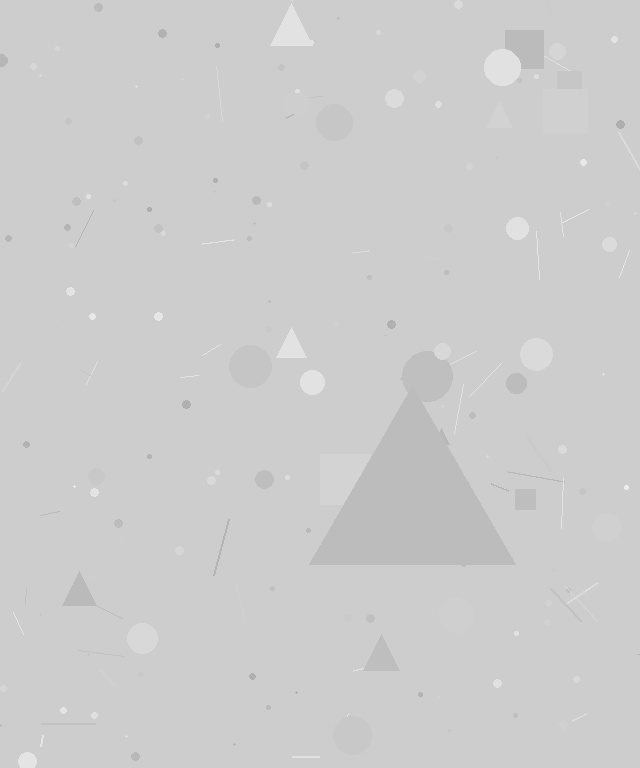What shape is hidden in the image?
A triangle is hidden in the image.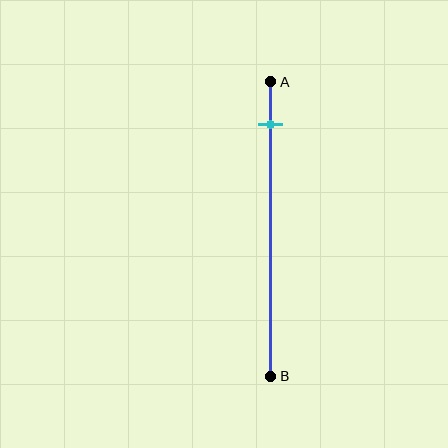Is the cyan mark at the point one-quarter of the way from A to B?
No, the mark is at about 15% from A, not at the 25% one-quarter point.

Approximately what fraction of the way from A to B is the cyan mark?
The cyan mark is approximately 15% of the way from A to B.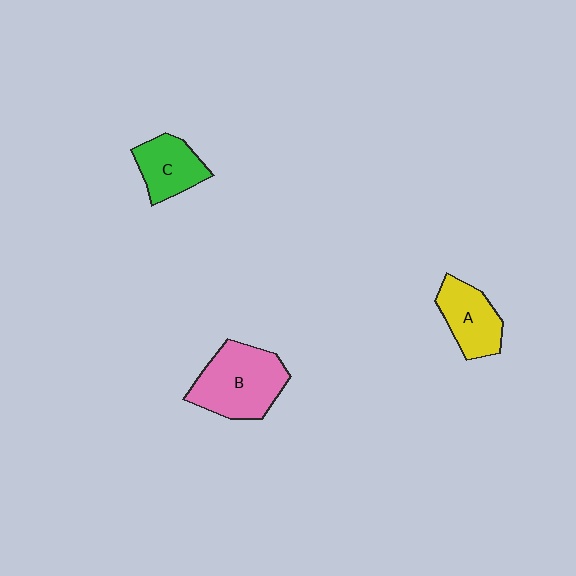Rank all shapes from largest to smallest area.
From largest to smallest: B (pink), A (yellow), C (green).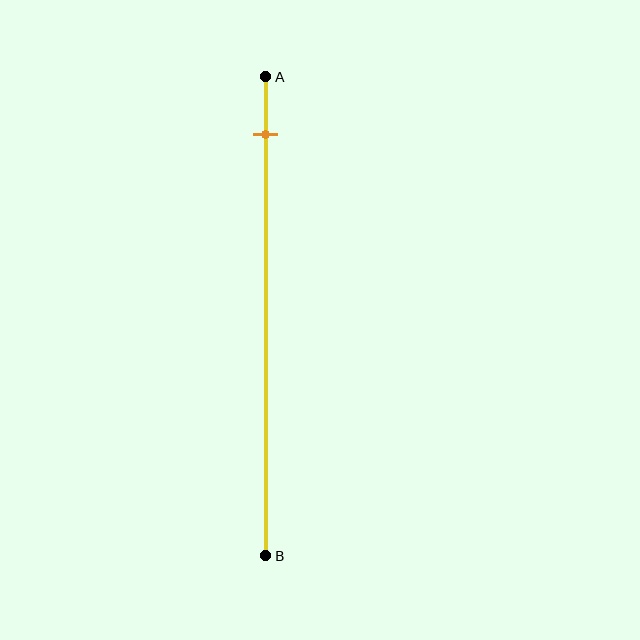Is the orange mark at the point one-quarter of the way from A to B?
No, the mark is at about 10% from A, not at the 25% one-quarter point.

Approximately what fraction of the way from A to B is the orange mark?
The orange mark is approximately 10% of the way from A to B.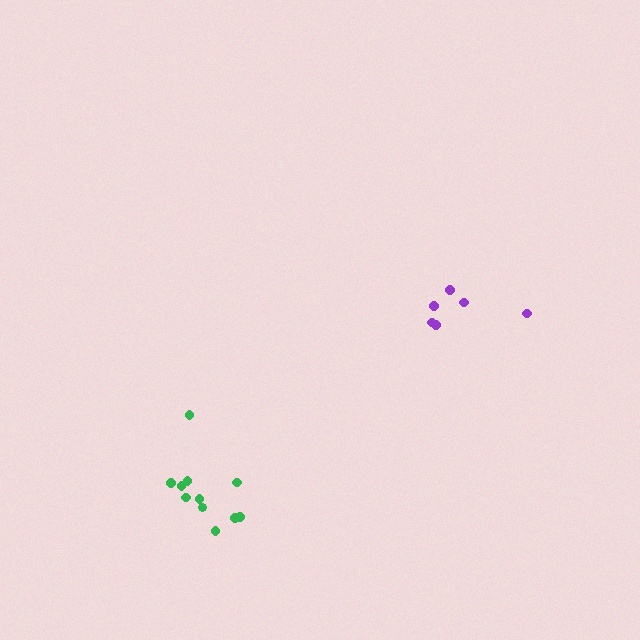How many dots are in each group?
Group 1: 11 dots, Group 2: 6 dots (17 total).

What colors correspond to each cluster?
The clusters are colored: green, purple.